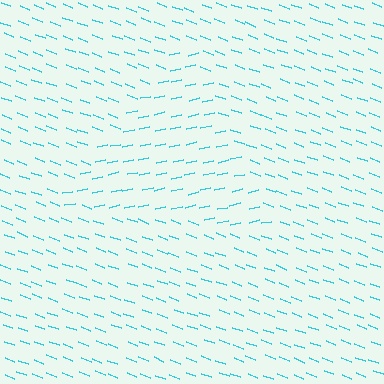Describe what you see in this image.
The image is filled with small cyan line segments. A triangle region in the image has lines oriented differently from the surrounding lines, creating a visible texture boundary.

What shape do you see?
I see a triangle.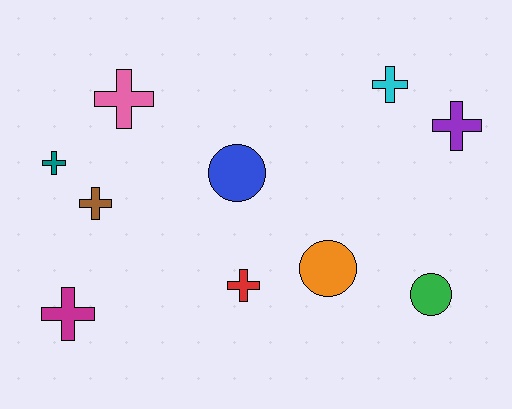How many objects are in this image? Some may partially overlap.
There are 10 objects.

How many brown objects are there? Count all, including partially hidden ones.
There is 1 brown object.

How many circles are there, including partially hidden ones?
There are 3 circles.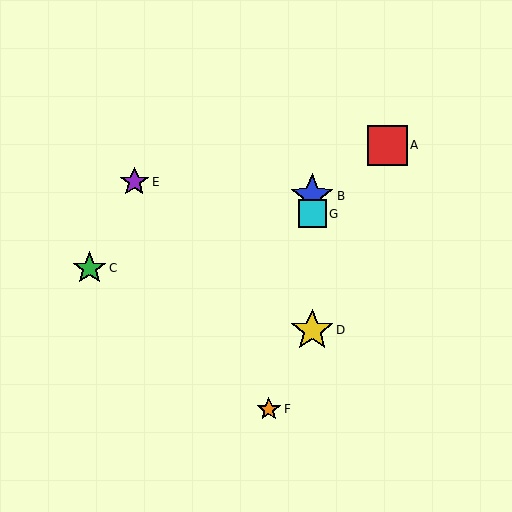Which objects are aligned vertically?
Objects B, D, G are aligned vertically.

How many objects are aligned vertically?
3 objects (B, D, G) are aligned vertically.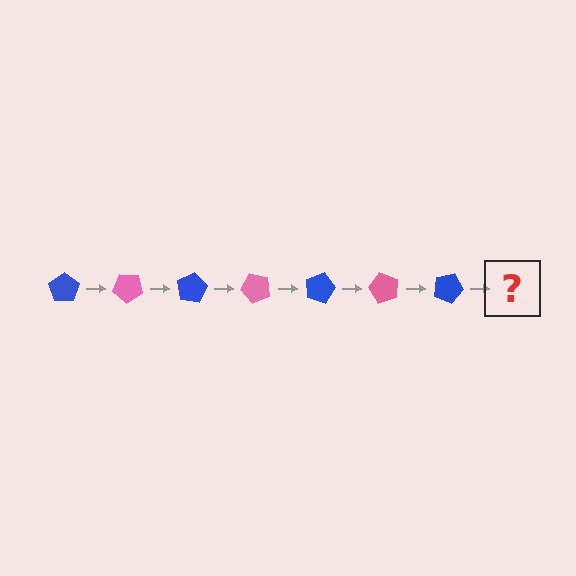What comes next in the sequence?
The next element should be a pink pentagon, rotated 280 degrees from the start.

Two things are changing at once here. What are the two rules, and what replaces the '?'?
The two rules are that it rotates 40 degrees each step and the color cycles through blue and pink. The '?' should be a pink pentagon, rotated 280 degrees from the start.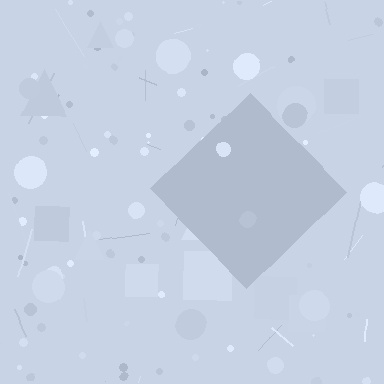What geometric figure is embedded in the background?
A diamond is embedded in the background.